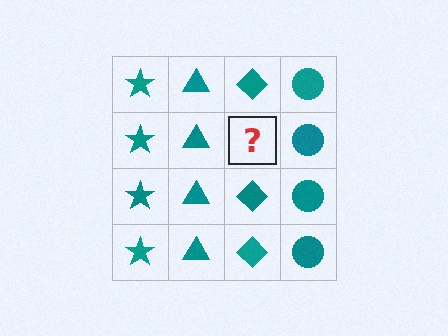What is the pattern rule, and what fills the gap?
The rule is that each column has a consistent shape. The gap should be filled with a teal diamond.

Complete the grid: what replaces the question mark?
The question mark should be replaced with a teal diamond.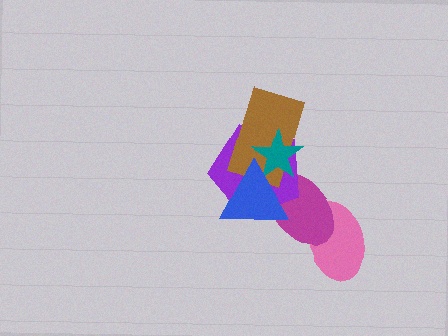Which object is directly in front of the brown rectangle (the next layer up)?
The teal star is directly in front of the brown rectangle.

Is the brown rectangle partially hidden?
Yes, it is partially covered by another shape.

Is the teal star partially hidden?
Yes, it is partially covered by another shape.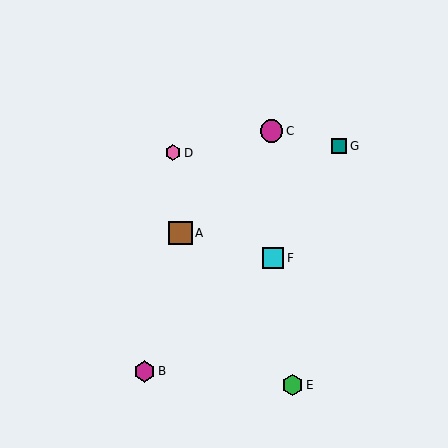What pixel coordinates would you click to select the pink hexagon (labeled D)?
Click at (173, 153) to select the pink hexagon D.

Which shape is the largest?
The brown square (labeled A) is the largest.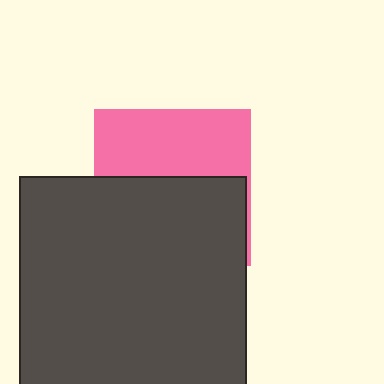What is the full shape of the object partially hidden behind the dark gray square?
The partially hidden object is a pink square.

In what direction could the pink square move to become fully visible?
The pink square could move up. That would shift it out from behind the dark gray square entirely.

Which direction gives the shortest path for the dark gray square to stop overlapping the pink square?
Moving down gives the shortest separation.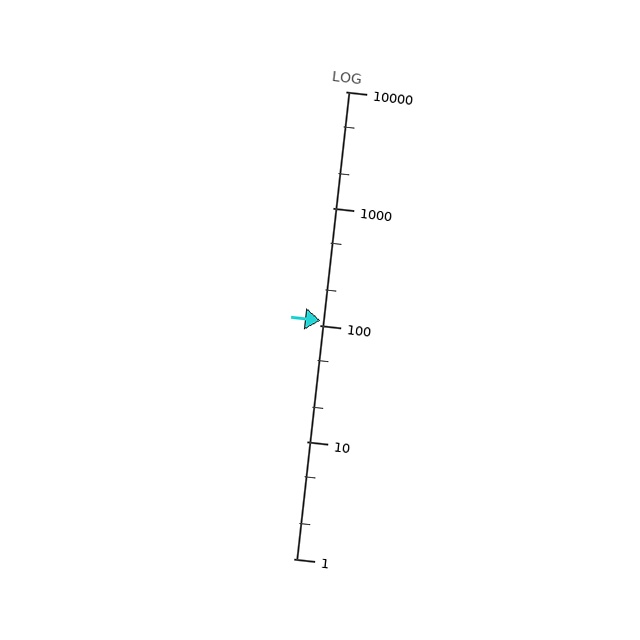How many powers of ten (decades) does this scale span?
The scale spans 4 decades, from 1 to 10000.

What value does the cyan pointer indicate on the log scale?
The pointer indicates approximately 110.